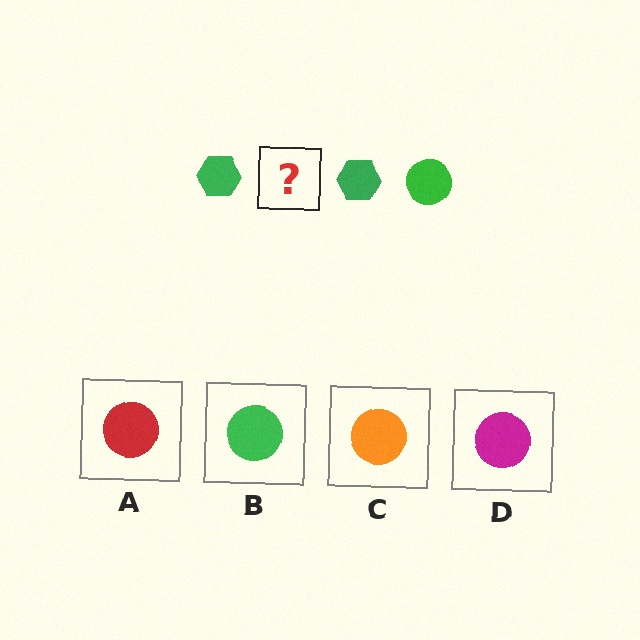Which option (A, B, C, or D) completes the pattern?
B.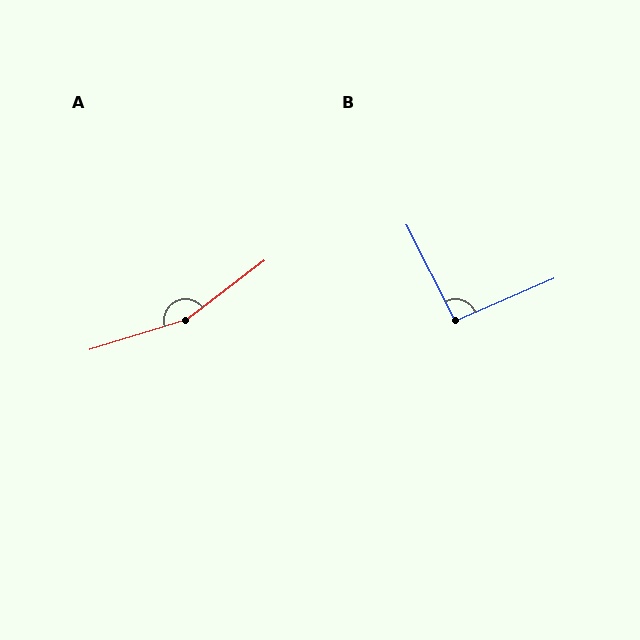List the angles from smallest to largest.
B (94°), A (160°).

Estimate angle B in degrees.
Approximately 94 degrees.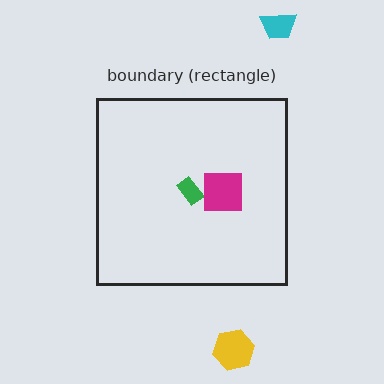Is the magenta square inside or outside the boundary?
Inside.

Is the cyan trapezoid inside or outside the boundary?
Outside.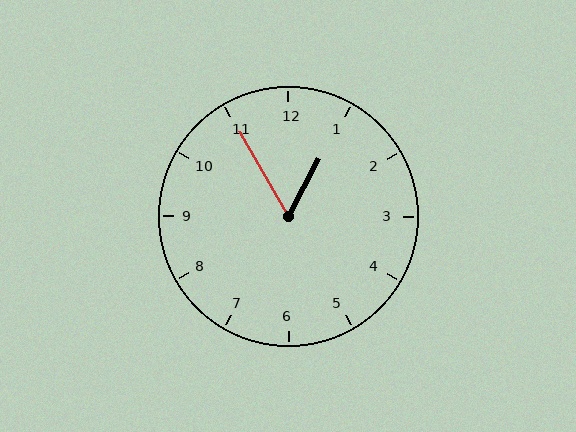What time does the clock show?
12:55.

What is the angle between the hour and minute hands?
Approximately 58 degrees.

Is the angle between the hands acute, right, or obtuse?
It is acute.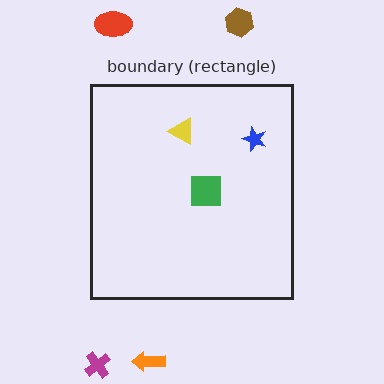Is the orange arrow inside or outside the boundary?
Outside.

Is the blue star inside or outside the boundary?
Inside.